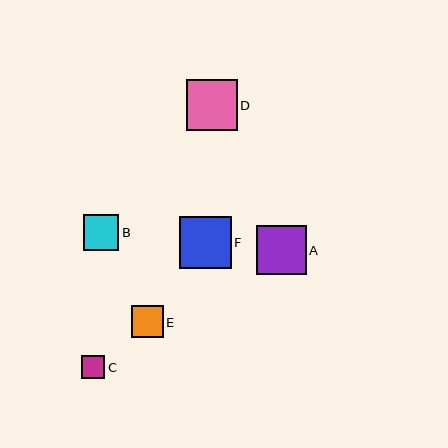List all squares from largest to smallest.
From largest to smallest: F, D, A, B, E, C.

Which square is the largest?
Square F is the largest with a size of approximately 52 pixels.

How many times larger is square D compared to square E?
Square D is approximately 1.6 times the size of square E.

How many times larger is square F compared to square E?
Square F is approximately 1.6 times the size of square E.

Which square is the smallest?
Square C is the smallest with a size of approximately 23 pixels.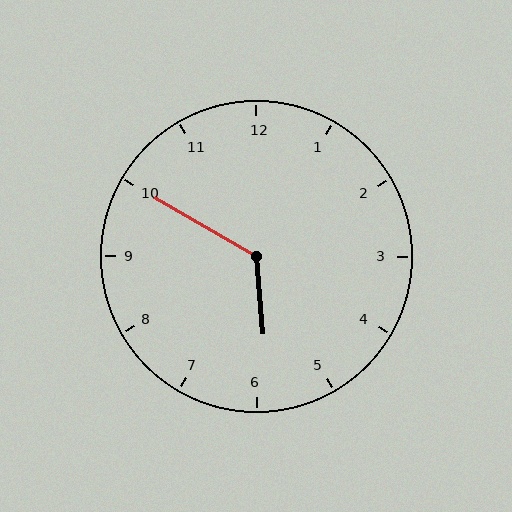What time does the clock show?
5:50.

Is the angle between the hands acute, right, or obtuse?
It is obtuse.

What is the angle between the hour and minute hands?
Approximately 125 degrees.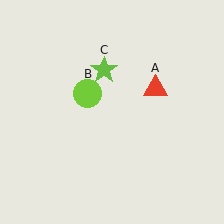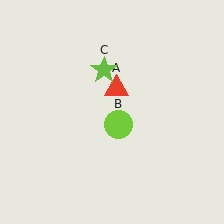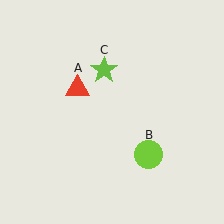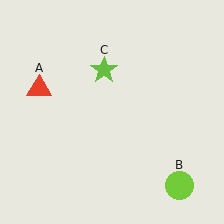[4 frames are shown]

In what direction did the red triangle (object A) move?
The red triangle (object A) moved left.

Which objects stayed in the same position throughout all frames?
Lime star (object C) remained stationary.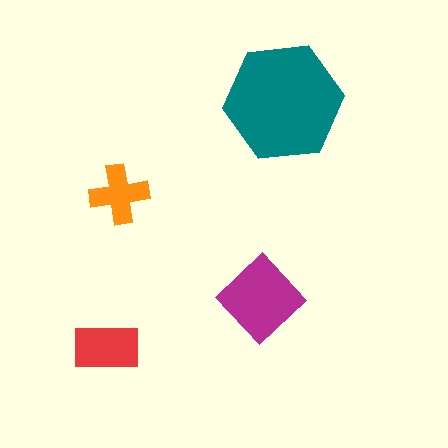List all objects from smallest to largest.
The orange cross, the red rectangle, the magenta diamond, the teal hexagon.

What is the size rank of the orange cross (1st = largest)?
4th.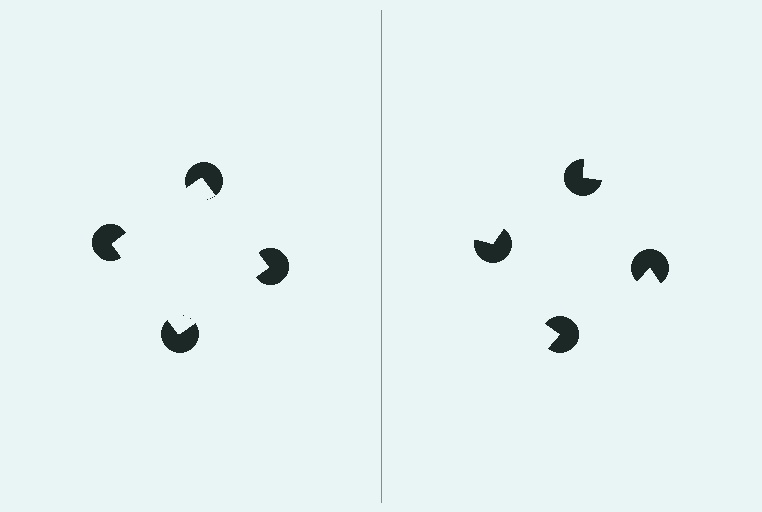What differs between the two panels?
The pac-man discs are positioned identically on both sides; only the wedge orientations differ. On the left they align to a square; on the right they are misaligned.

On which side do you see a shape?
An illusory square appears on the left side. On the right side the wedge cuts are rotated, so no coherent shape forms.